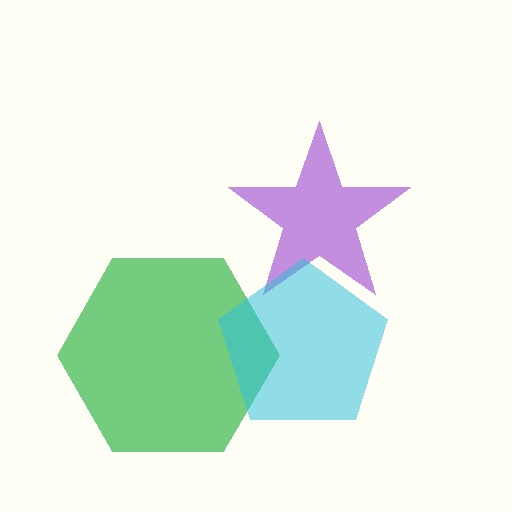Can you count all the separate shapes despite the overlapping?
Yes, there are 3 separate shapes.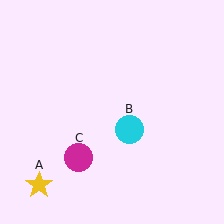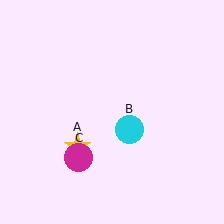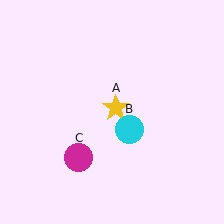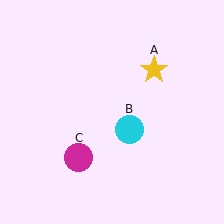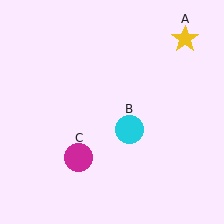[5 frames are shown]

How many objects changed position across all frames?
1 object changed position: yellow star (object A).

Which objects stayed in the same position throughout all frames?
Cyan circle (object B) and magenta circle (object C) remained stationary.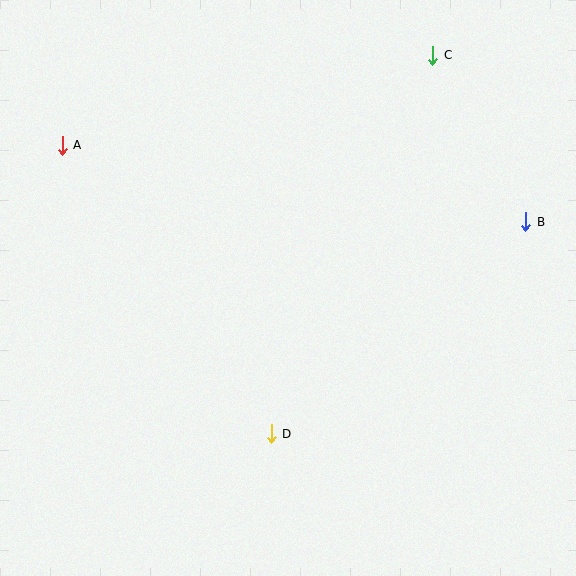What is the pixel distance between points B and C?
The distance between B and C is 190 pixels.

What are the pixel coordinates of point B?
Point B is at (526, 222).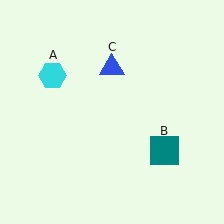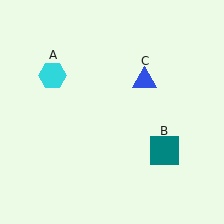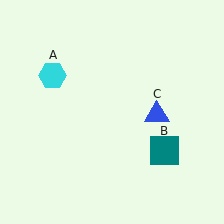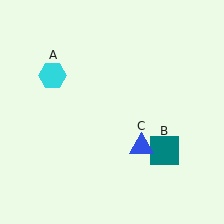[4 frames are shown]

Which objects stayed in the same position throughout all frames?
Cyan hexagon (object A) and teal square (object B) remained stationary.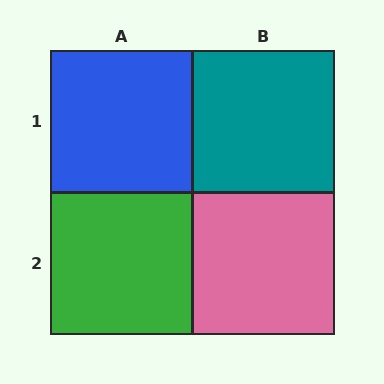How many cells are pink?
1 cell is pink.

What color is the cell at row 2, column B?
Pink.